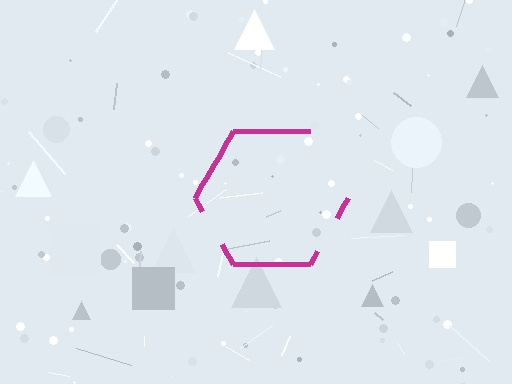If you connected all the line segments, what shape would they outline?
They would outline a hexagon.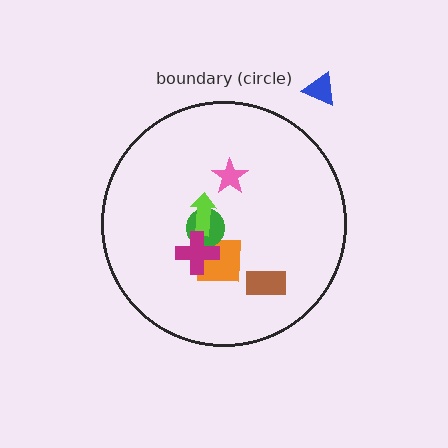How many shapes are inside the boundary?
6 inside, 1 outside.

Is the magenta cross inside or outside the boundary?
Inside.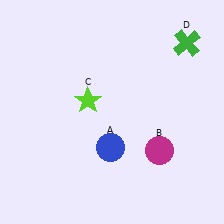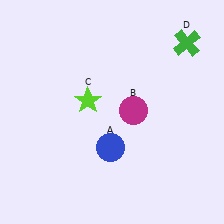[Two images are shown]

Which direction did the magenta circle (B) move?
The magenta circle (B) moved up.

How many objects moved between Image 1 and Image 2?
1 object moved between the two images.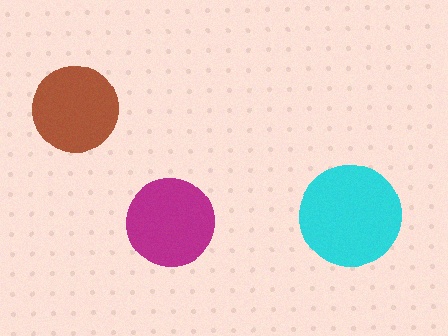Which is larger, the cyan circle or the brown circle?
The cyan one.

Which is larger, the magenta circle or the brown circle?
The magenta one.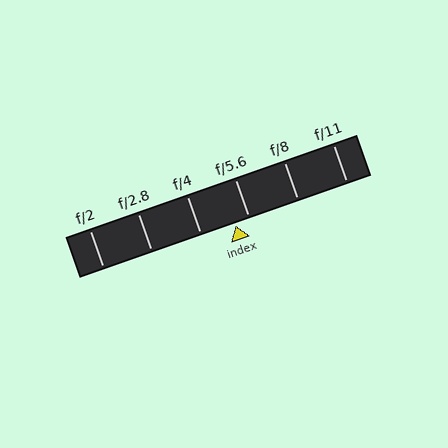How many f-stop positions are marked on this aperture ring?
There are 6 f-stop positions marked.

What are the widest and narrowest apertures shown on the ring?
The widest aperture shown is f/2 and the narrowest is f/11.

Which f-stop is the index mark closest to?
The index mark is closest to f/5.6.